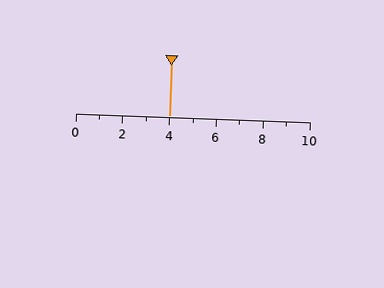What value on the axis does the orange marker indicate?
The marker indicates approximately 4.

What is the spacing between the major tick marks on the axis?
The major ticks are spaced 2 apart.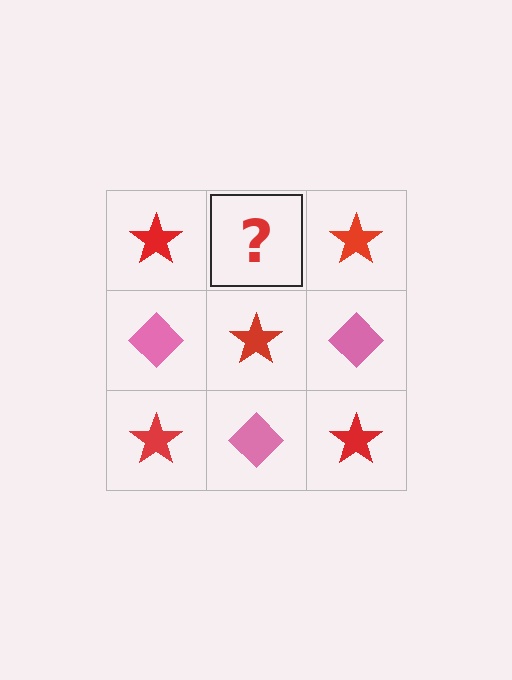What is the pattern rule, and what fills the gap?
The rule is that it alternates red star and pink diamond in a checkerboard pattern. The gap should be filled with a pink diamond.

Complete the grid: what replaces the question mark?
The question mark should be replaced with a pink diamond.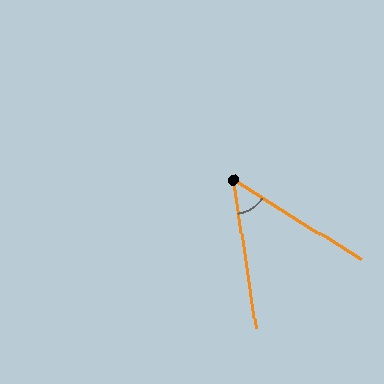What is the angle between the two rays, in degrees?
Approximately 50 degrees.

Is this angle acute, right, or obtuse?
It is acute.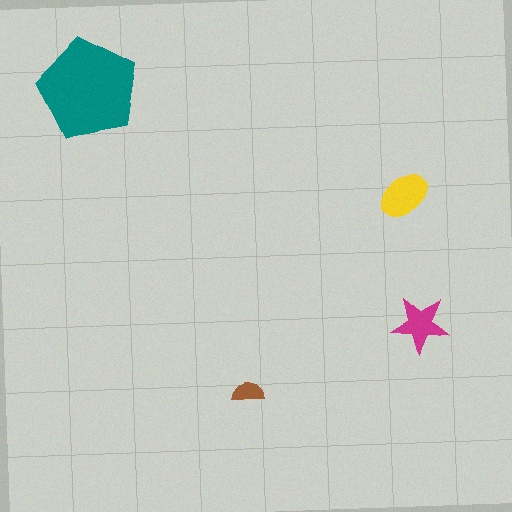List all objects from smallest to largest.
The brown semicircle, the magenta star, the yellow ellipse, the teal pentagon.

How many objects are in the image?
There are 4 objects in the image.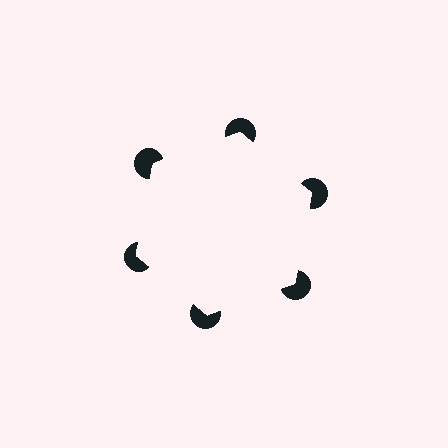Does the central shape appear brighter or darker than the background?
It typically appears slightly brighter than the background, even though no actual brightness change is drawn.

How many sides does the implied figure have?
6 sides.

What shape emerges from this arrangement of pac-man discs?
An illusory hexagon — its edges are inferred from the aligned wedge cuts in the pac-man discs, not physically drawn.